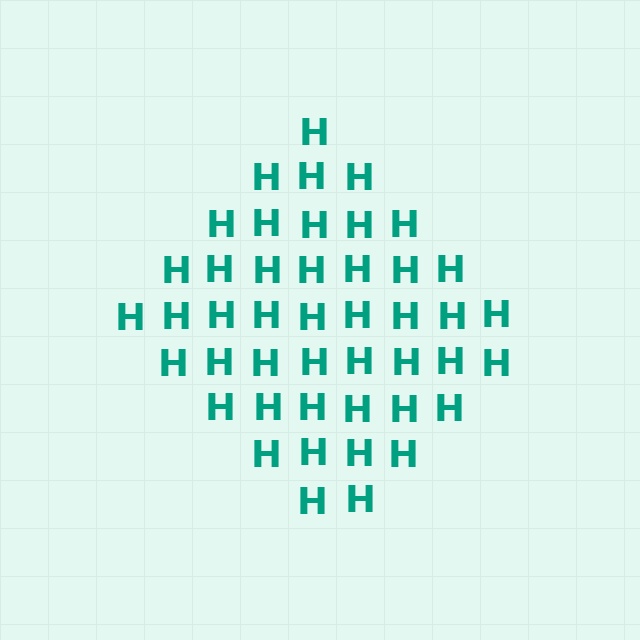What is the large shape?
The large shape is a diamond.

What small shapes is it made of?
It is made of small letter H's.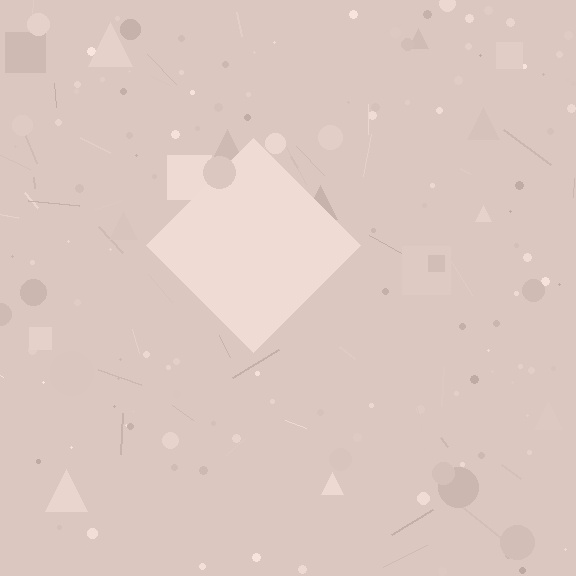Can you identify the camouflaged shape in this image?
The camouflaged shape is a diamond.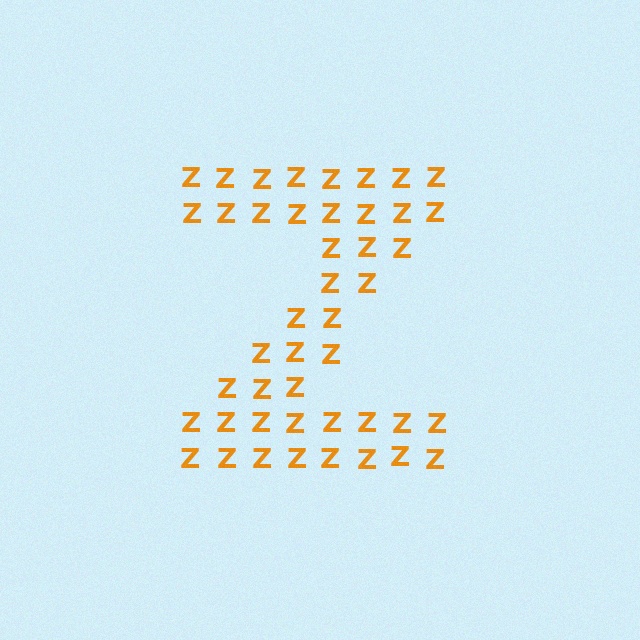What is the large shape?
The large shape is the letter Z.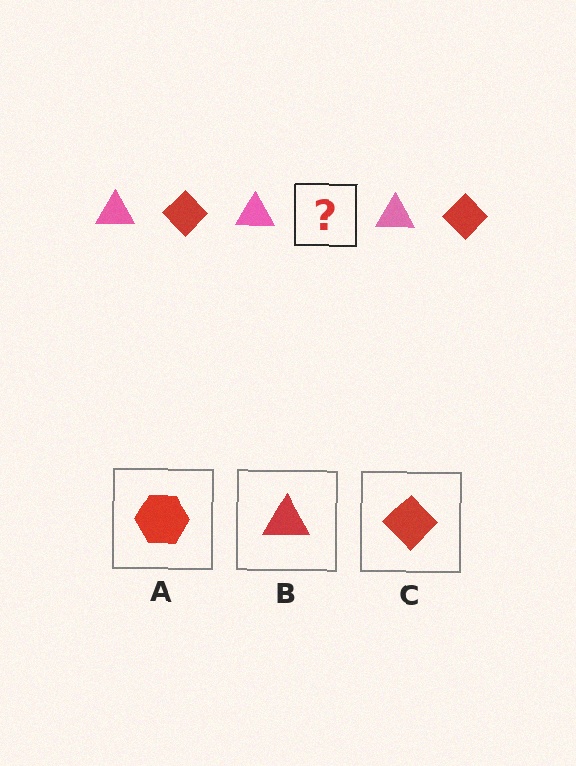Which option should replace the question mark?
Option C.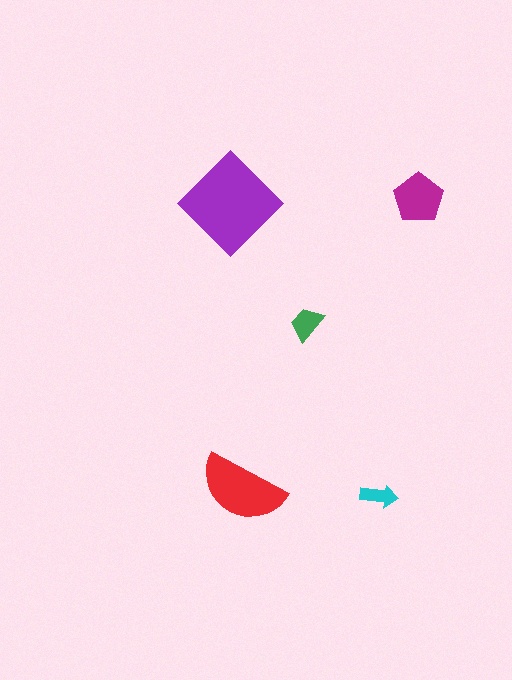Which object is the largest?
The purple diamond.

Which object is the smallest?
The cyan arrow.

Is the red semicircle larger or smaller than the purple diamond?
Smaller.